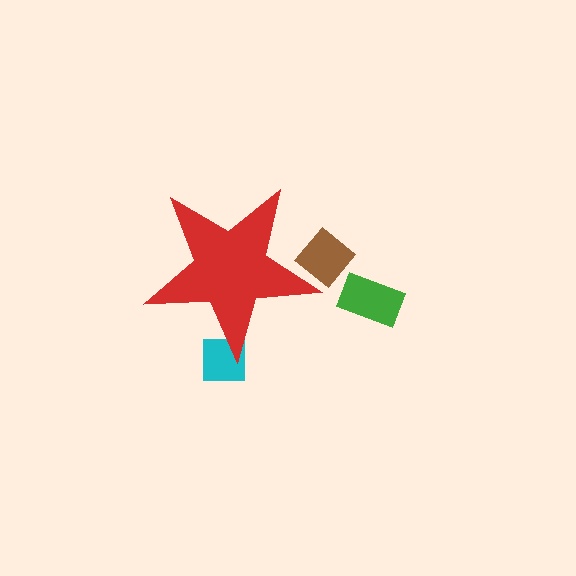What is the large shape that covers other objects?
A red star.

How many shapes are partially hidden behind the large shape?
2 shapes are partially hidden.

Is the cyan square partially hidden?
Yes, the cyan square is partially hidden behind the red star.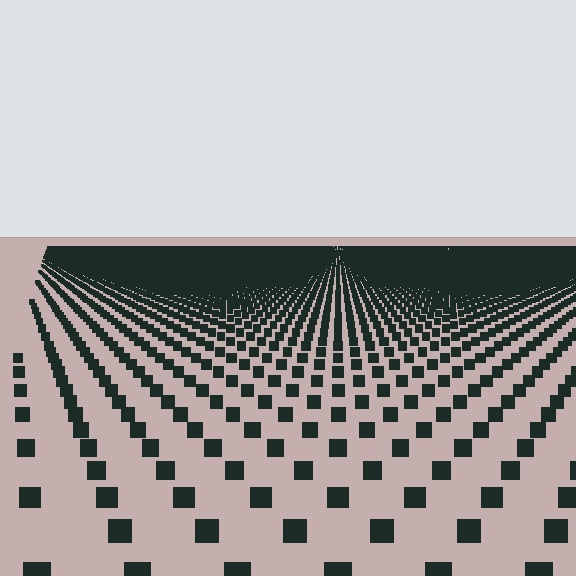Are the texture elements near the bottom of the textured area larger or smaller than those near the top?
Larger. Near the bottom, elements are closer to the viewer and appear at a bigger on-screen size.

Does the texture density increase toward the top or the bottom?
Density increases toward the top.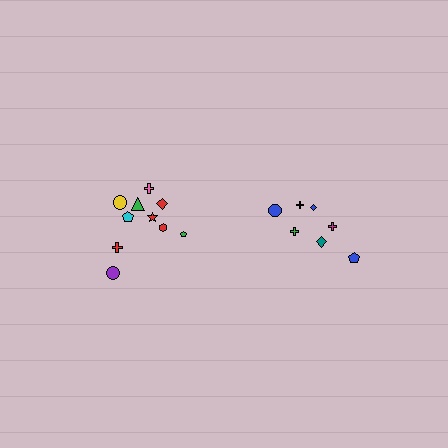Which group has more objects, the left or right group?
The left group.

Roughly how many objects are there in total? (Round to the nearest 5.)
Roughly 15 objects in total.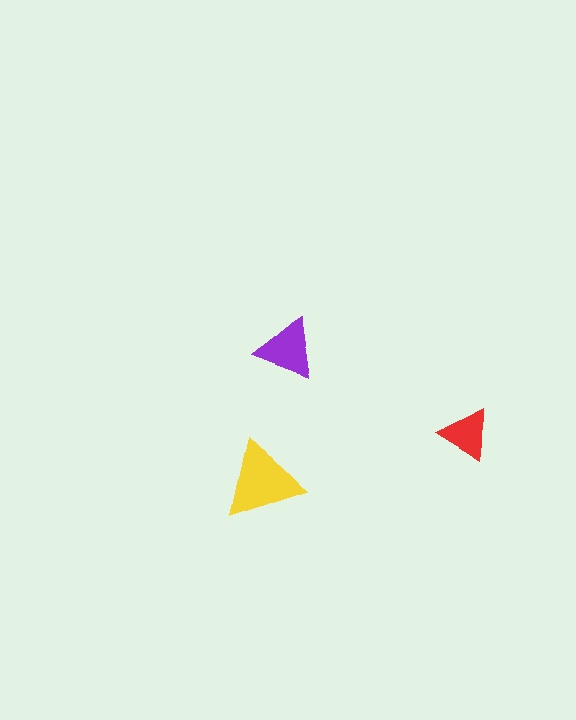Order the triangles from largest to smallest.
the yellow one, the purple one, the red one.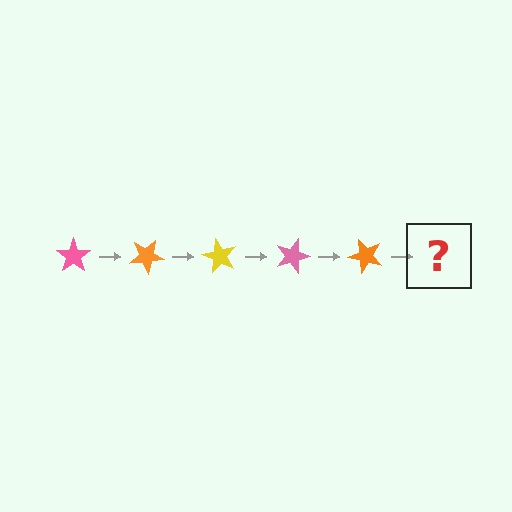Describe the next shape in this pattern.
It should be a yellow star, rotated 150 degrees from the start.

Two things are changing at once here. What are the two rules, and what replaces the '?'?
The two rules are that it rotates 30 degrees each step and the color cycles through pink, orange, and yellow. The '?' should be a yellow star, rotated 150 degrees from the start.